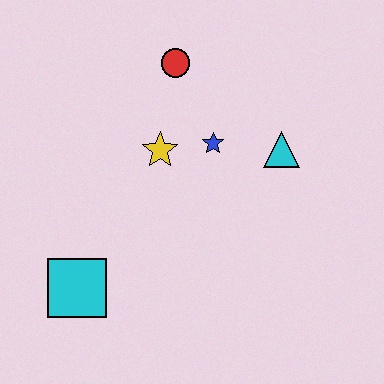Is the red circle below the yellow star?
No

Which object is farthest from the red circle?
The cyan square is farthest from the red circle.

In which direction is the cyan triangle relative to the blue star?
The cyan triangle is to the right of the blue star.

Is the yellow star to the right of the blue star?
No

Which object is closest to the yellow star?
The blue star is closest to the yellow star.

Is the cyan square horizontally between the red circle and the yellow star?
No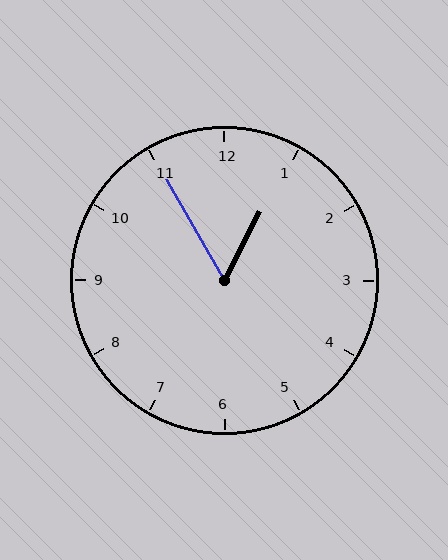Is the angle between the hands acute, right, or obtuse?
It is acute.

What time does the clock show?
12:55.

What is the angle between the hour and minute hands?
Approximately 58 degrees.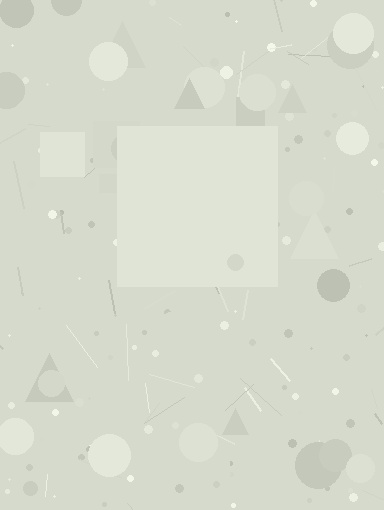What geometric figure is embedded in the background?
A square is embedded in the background.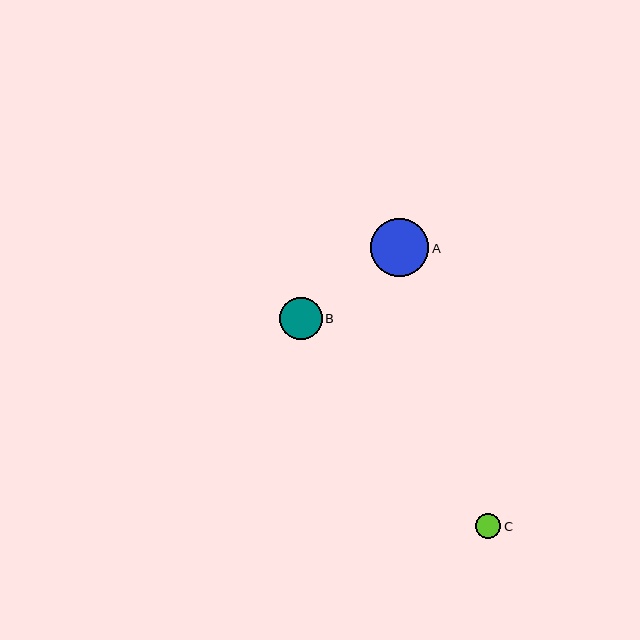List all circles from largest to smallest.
From largest to smallest: A, B, C.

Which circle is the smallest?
Circle C is the smallest with a size of approximately 25 pixels.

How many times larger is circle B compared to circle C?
Circle B is approximately 1.7 times the size of circle C.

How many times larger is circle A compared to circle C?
Circle A is approximately 2.3 times the size of circle C.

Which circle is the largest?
Circle A is the largest with a size of approximately 58 pixels.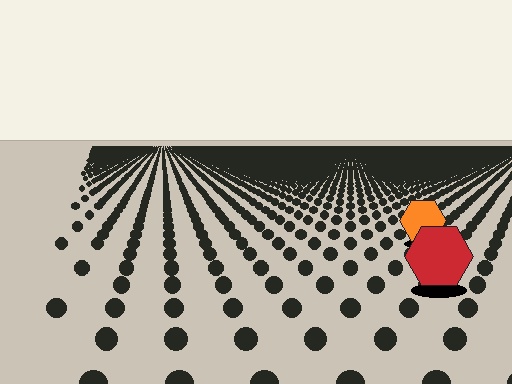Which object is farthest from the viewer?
The orange hexagon is farthest from the viewer. It appears smaller and the ground texture around it is denser.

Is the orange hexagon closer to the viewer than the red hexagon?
No. The red hexagon is closer — you can tell from the texture gradient: the ground texture is coarser near it.